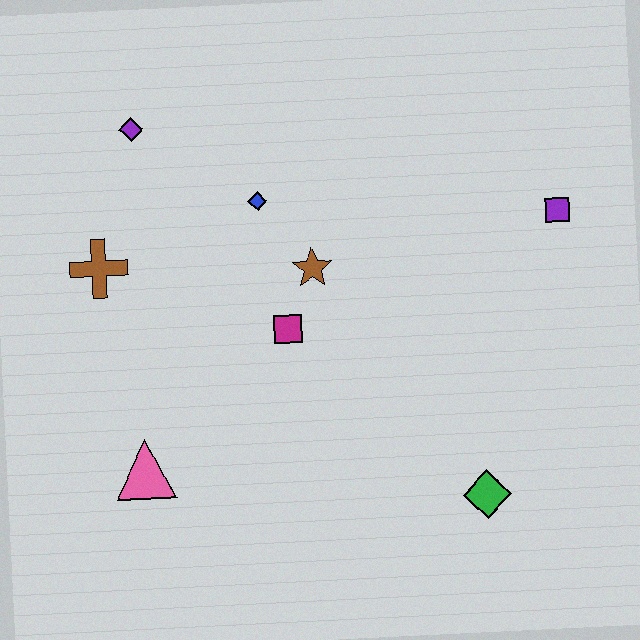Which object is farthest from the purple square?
The pink triangle is farthest from the purple square.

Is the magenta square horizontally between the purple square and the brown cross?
Yes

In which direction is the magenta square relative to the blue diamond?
The magenta square is below the blue diamond.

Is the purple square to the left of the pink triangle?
No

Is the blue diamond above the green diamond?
Yes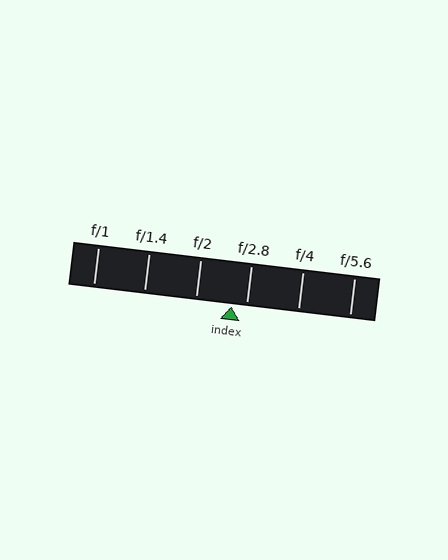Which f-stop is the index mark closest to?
The index mark is closest to f/2.8.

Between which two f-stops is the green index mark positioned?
The index mark is between f/2 and f/2.8.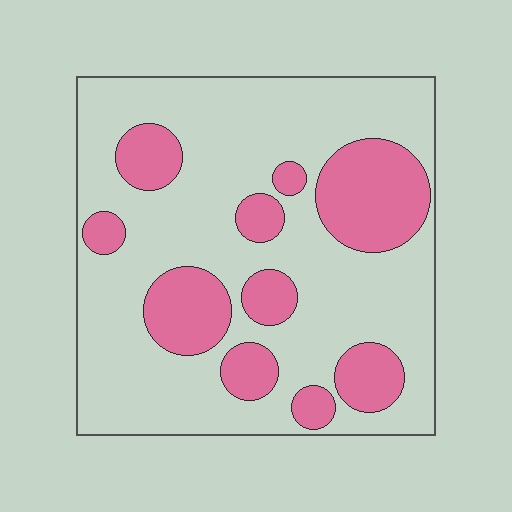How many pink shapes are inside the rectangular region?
10.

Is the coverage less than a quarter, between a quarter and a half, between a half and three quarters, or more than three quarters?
Between a quarter and a half.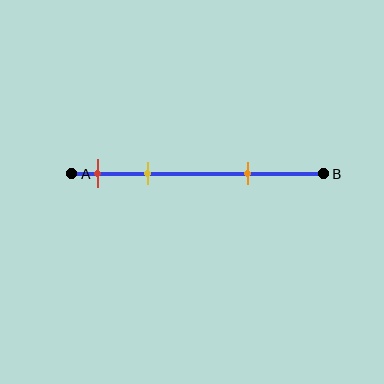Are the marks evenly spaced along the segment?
No, the marks are not evenly spaced.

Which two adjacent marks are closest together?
The red and yellow marks are the closest adjacent pair.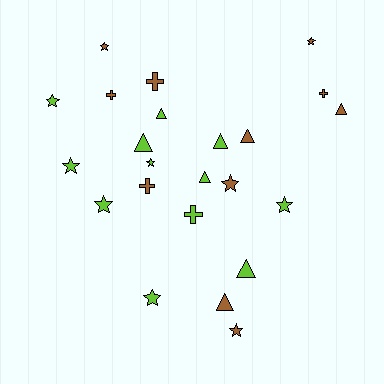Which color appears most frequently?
Lime, with 12 objects.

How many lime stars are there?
There are 6 lime stars.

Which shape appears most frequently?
Star, with 10 objects.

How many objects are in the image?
There are 23 objects.